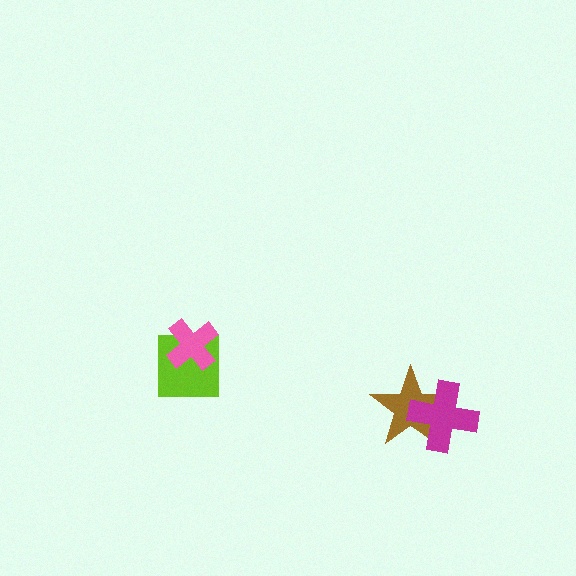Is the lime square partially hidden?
Yes, it is partially covered by another shape.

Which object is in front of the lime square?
The pink cross is in front of the lime square.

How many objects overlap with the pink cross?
1 object overlaps with the pink cross.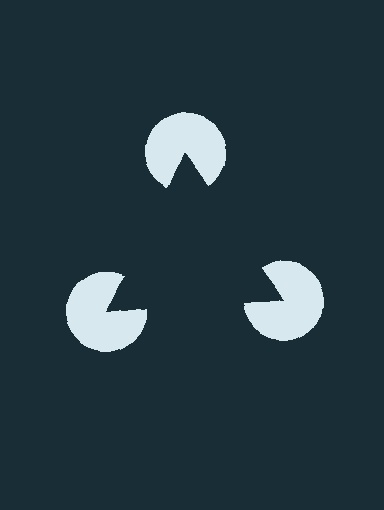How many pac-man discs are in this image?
There are 3 — one at each vertex of the illusory triangle.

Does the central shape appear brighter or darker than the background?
It typically appears slightly darker than the background, even though no actual brightness change is drawn.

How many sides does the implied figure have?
3 sides.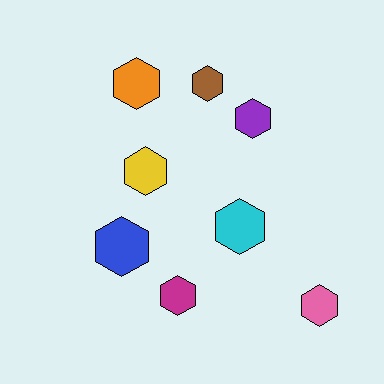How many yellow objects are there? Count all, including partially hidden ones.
There is 1 yellow object.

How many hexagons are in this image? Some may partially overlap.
There are 8 hexagons.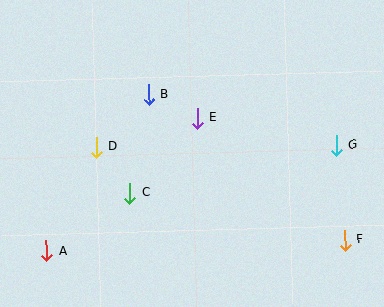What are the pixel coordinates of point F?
Point F is at (345, 240).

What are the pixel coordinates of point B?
Point B is at (149, 95).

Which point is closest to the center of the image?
Point E at (197, 118) is closest to the center.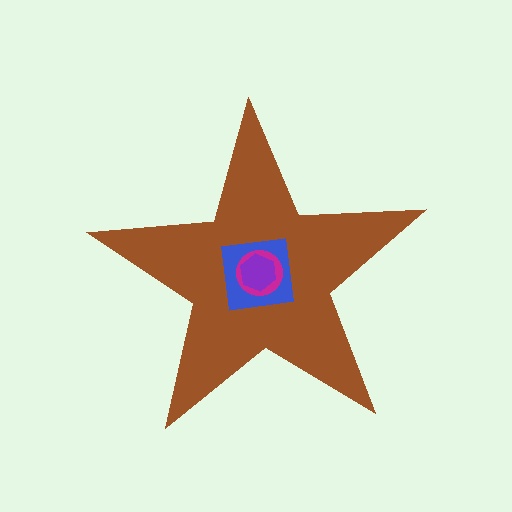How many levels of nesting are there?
4.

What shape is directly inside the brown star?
The blue square.